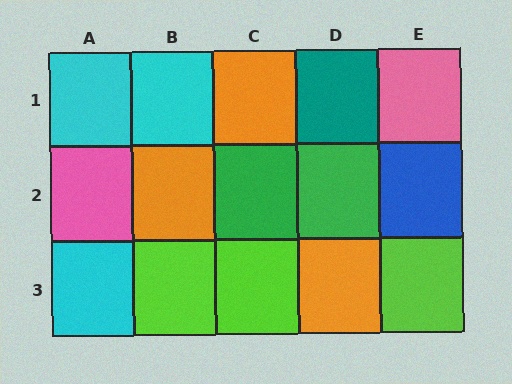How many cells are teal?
1 cell is teal.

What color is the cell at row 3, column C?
Lime.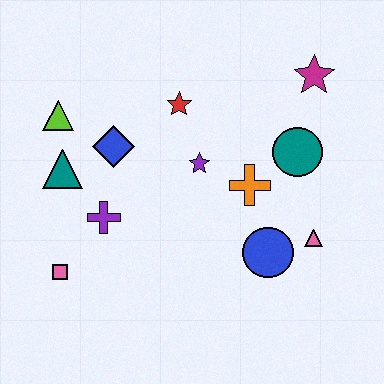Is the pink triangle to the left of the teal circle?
No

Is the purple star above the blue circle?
Yes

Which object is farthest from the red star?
The pink square is farthest from the red star.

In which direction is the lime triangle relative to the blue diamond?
The lime triangle is to the left of the blue diamond.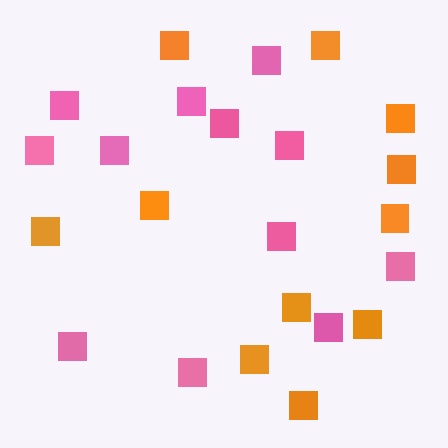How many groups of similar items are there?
There are 2 groups: one group of pink squares (12) and one group of orange squares (11).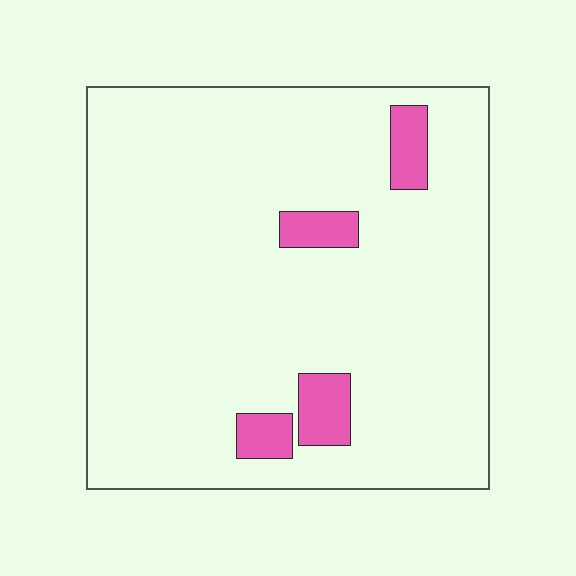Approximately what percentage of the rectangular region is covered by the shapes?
Approximately 10%.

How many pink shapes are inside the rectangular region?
4.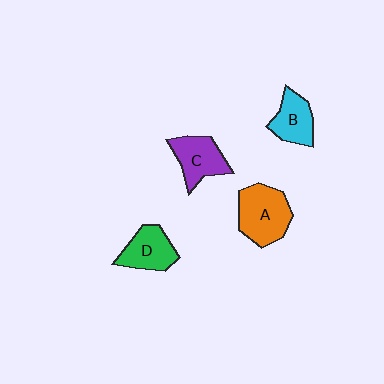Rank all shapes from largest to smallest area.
From largest to smallest: A (orange), C (purple), D (green), B (cyan).